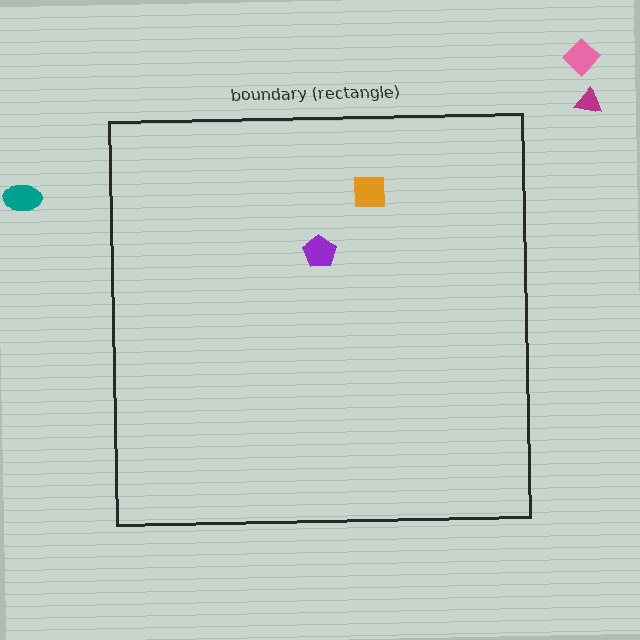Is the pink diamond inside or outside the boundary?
Outside.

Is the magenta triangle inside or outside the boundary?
Outside.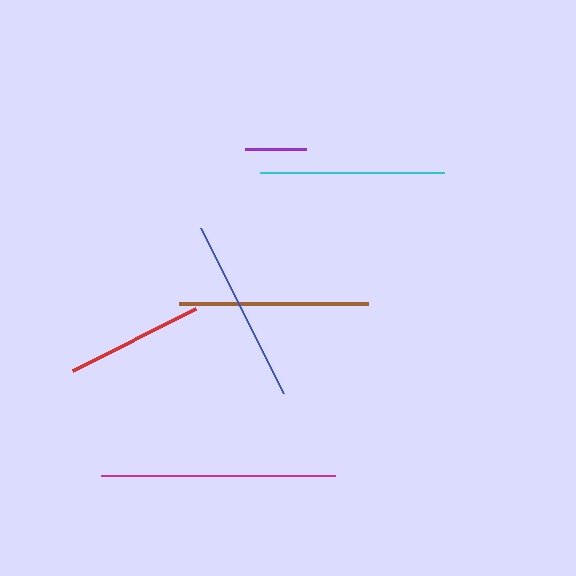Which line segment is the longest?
The magenta line is the longest at approximately 234 pixels.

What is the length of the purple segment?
The purple segment is approximately 61 pixels long.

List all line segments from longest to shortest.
From longest to shortest: magenta, brown, blue, cyan, red, purple.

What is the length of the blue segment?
The blue segment is approximately 185 pixels long.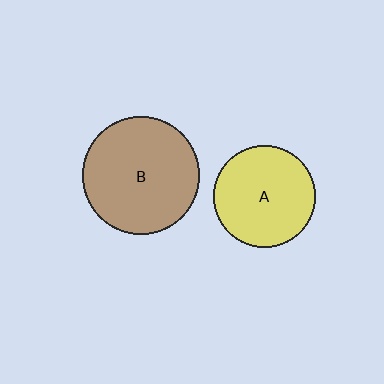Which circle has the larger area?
Circle B (brown).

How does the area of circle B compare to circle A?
Approximately 1.4 times.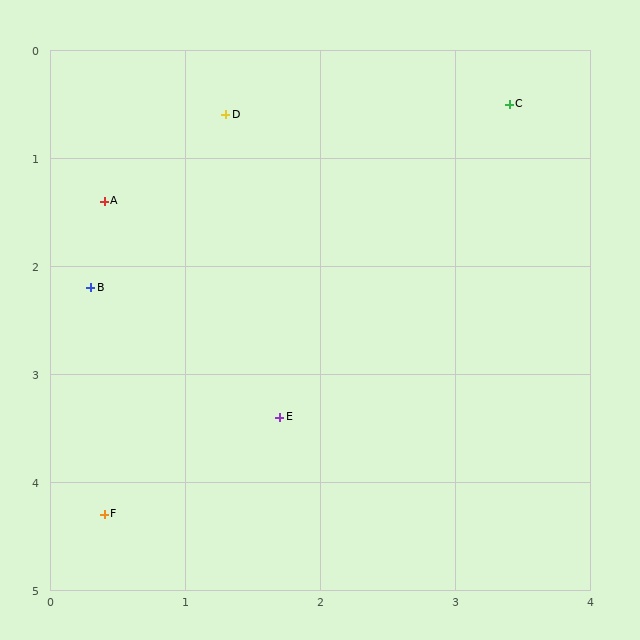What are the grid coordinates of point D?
Point D is at approximately (1.3, 0.6).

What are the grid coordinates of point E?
Point E is at approximately (1.7, 3.4).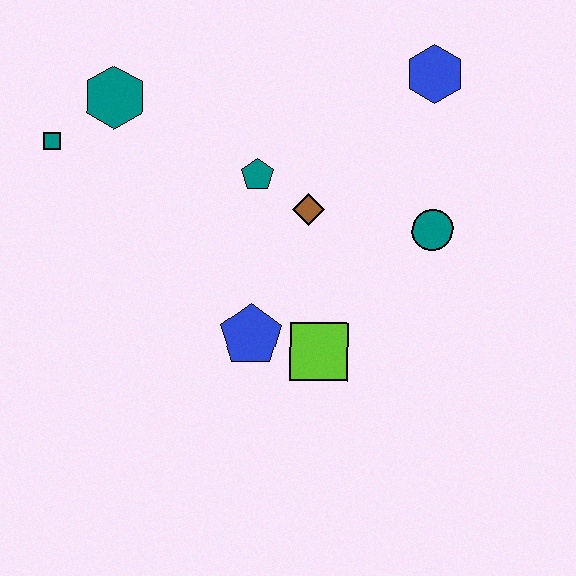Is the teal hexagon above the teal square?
Yes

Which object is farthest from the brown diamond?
The teal square is farthest from the brown diamond.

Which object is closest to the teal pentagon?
The brown diamond is closest to the teal pentagon.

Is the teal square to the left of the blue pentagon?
Yes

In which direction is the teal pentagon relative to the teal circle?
The teal pentagon is to the left of the teal circle.